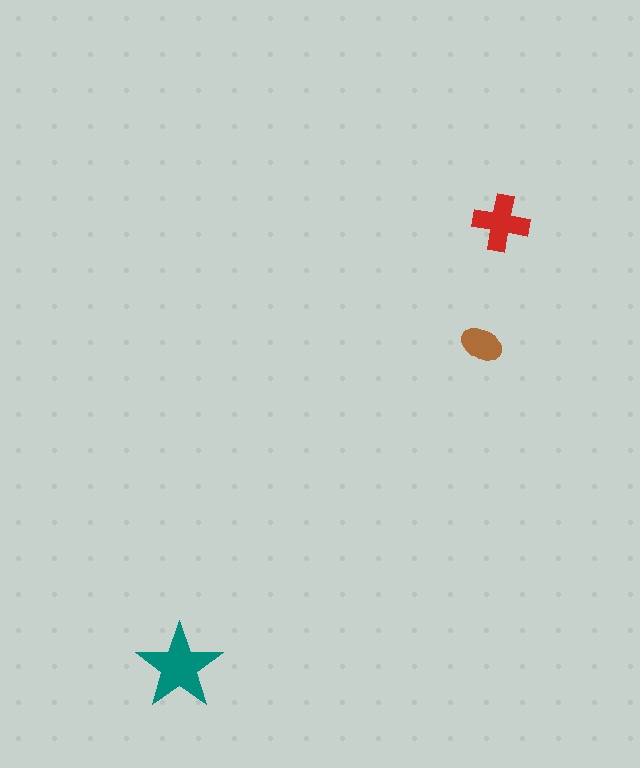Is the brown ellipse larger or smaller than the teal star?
Smaller.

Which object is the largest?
The teal star.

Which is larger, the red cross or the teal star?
The teal star.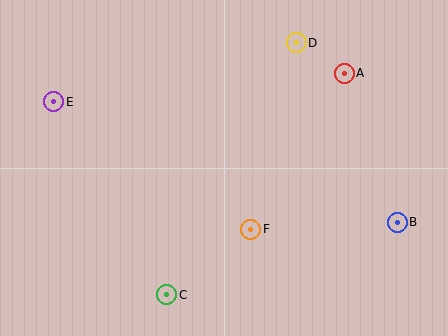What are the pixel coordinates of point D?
Point D is at (296, 43).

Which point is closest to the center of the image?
Point F at (251, 229) is closest to the center.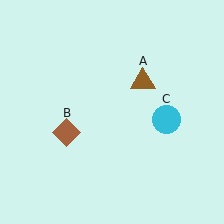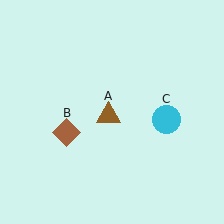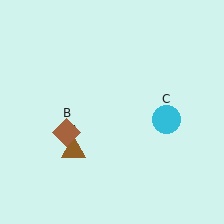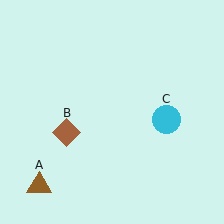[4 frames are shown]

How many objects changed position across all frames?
1 object changed position: brown triangle (object A).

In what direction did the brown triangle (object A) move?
The brown triangle (object A) moved down and to the left.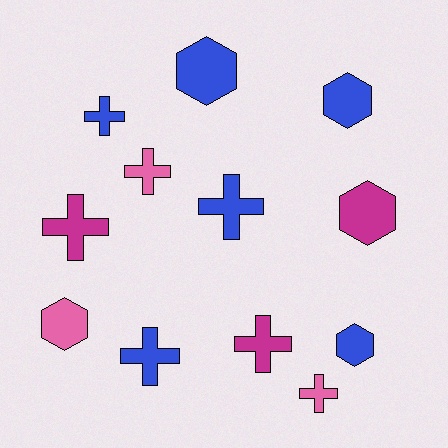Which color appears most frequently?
Blue, with 6 objects.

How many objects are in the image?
There are 12 objects.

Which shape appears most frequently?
Cross, with 7 objects.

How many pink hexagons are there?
There is 1 pink hexagon.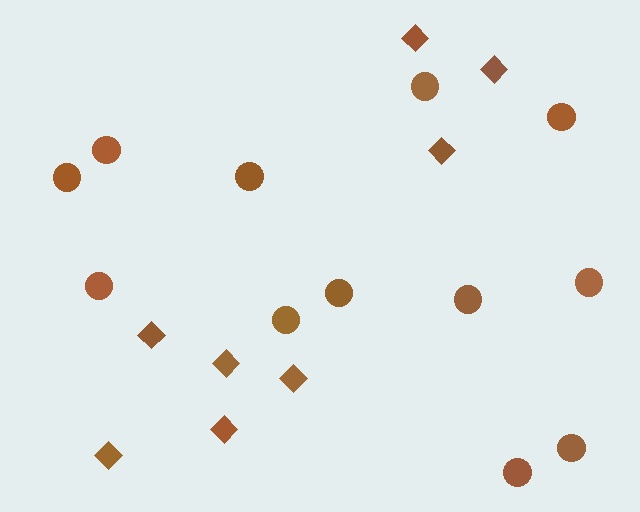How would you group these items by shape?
There are 2 groups: one group of diamonds (8) and one group of circles (12).